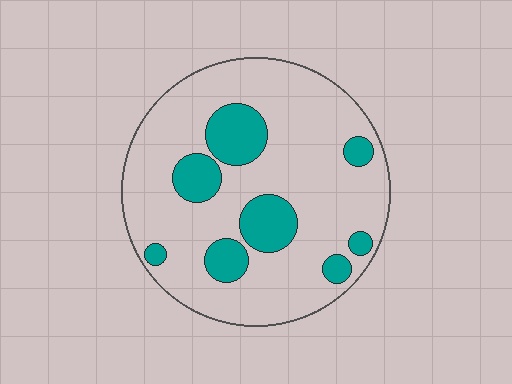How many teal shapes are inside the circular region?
8.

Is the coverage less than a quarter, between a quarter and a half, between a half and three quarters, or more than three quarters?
Less than a quarter.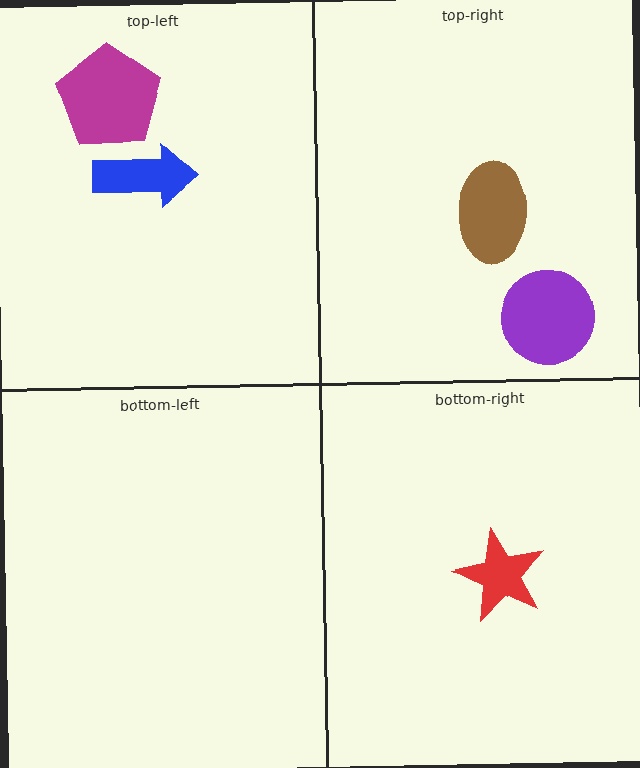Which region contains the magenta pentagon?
The top-left region.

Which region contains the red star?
The bottom-right region.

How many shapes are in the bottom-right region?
1.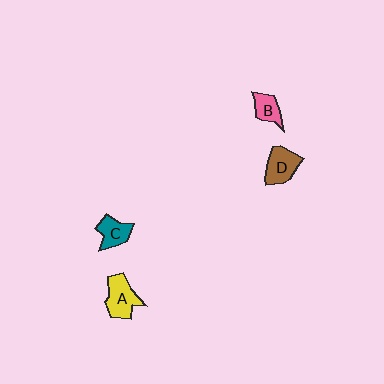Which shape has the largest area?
Shape A (yellow).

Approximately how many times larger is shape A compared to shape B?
Approximately 1.6 times.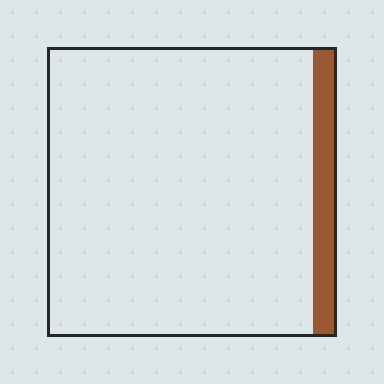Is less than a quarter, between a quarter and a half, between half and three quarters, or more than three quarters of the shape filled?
Less than a quarter.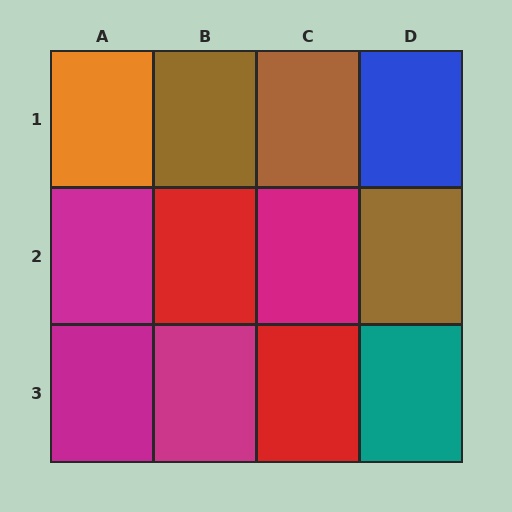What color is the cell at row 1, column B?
Brown.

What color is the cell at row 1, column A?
Orange.